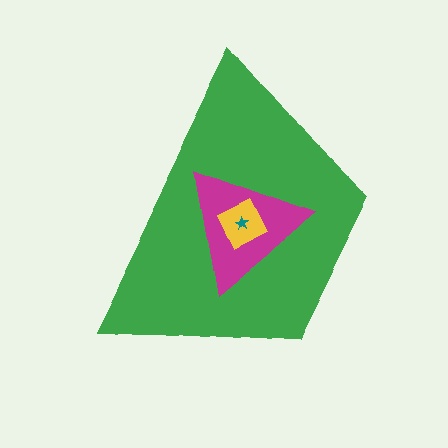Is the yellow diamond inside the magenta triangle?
Yes.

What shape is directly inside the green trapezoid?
The magenta triangle.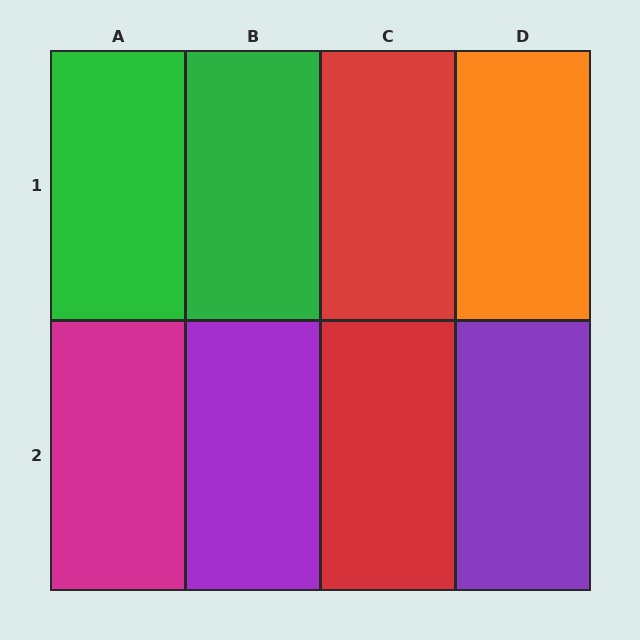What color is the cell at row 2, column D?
Purple.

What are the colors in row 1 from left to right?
Green, green, red, orange.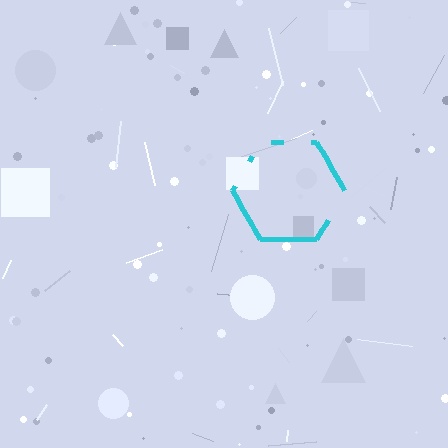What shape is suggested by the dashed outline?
The dashed outline suggests a hexagon.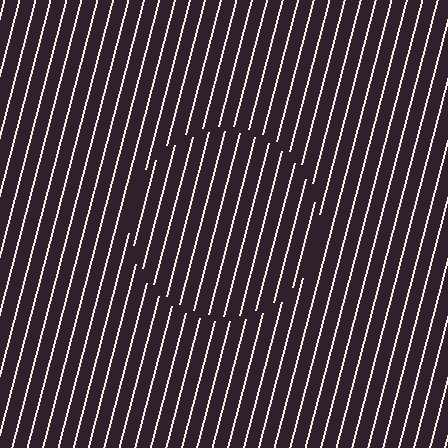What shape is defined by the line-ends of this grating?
An illusory circle. The interior of the shape contains the same grating, shifted by half a period — the contour is defined by the phase discontinuity where line-ends from the inner and outer gratings abut.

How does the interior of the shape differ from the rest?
The interior of the shape contains the same grating, shifted by half a period — the contour is defined by the phase discontinuity where line-ends from the inner and outer gratings abut.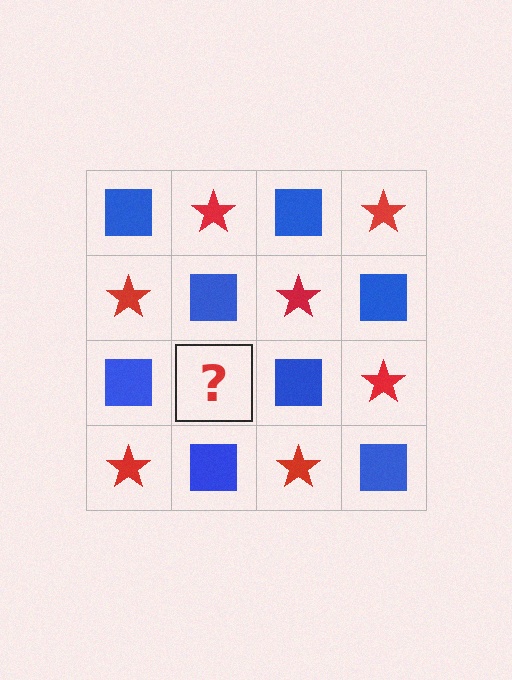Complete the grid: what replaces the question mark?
The question mark should be replaced with a red star.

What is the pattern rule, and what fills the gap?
The rule is that it alternates blue square and red star in a checkerboard pattern. The gap should be filled with a red star.